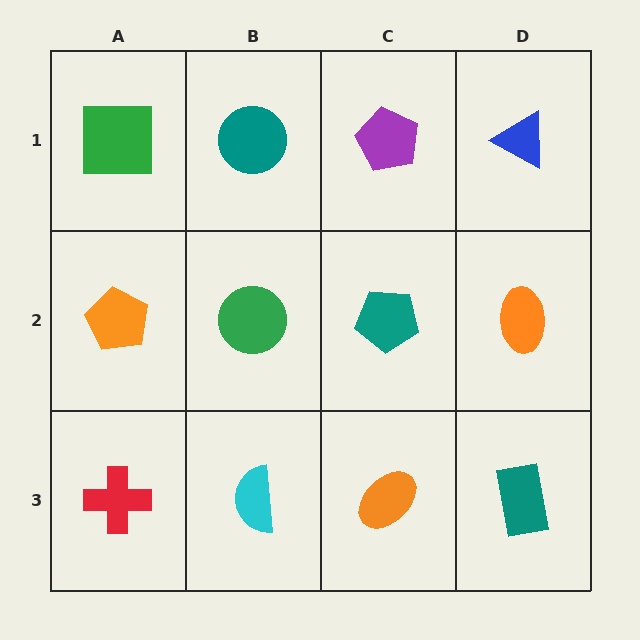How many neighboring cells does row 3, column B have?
3.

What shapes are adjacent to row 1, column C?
A teal pentagon (row 2, column C), a teal circle (row 1, column B), a blue triangle (row 1, column D).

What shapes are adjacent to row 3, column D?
An orange ellipse (row 2, column D), an orange ellipse (row 3, column C).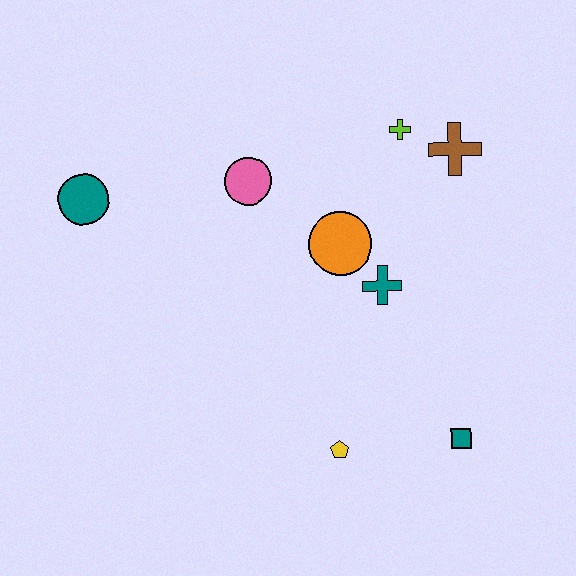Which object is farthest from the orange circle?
The teal circle is farthest from the orange circle.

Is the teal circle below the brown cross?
Yes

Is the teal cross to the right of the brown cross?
No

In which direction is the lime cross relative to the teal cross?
The lime cross is above the teal cross.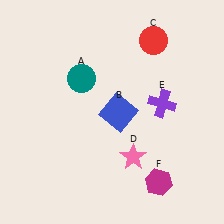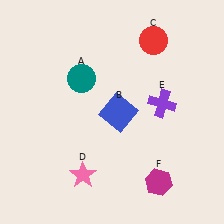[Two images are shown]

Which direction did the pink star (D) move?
The pink star (D) moved left.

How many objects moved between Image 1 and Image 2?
1 object moved between the two images.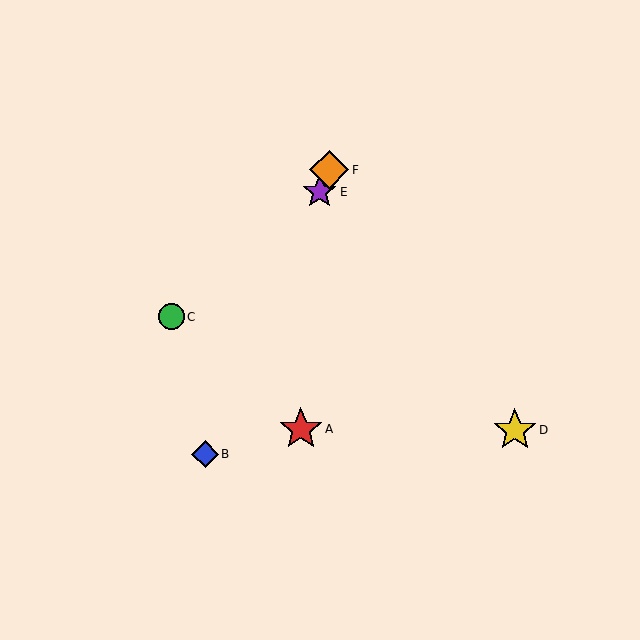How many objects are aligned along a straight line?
3 objects (B, E, F) are aligned along a straight line.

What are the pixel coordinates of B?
Object B is at (205, 454).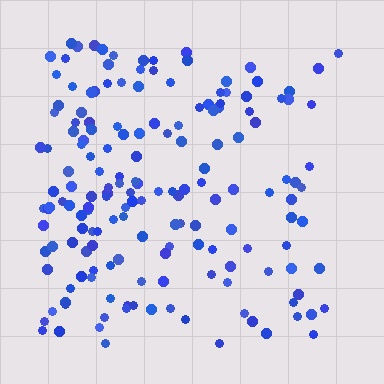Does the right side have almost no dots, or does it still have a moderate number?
Still a moderate number, just noticeably fewer than the left.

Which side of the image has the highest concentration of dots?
The left.